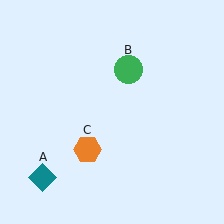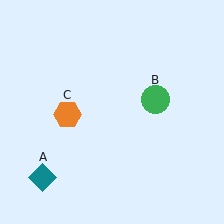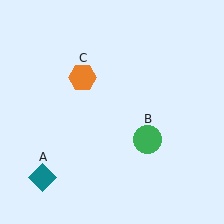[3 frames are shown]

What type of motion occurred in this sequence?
The green circle (object B), orange hexagon (object C) rotated clockwise around the center of the scene.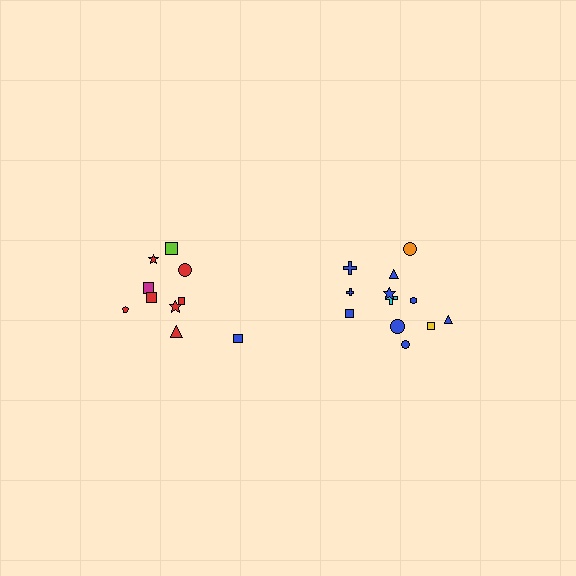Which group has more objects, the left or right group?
The right group.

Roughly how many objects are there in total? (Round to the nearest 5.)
Roughly 20 objects in total.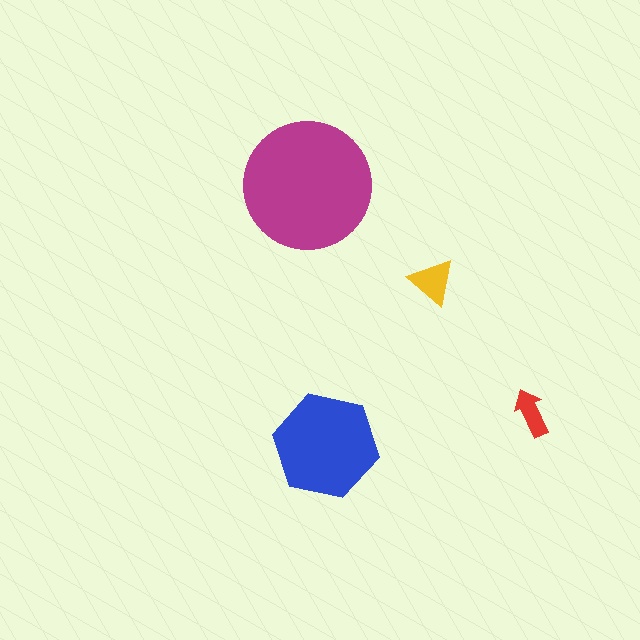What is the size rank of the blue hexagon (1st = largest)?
2nd.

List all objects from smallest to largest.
The red arrow, the yellow triangle, the blue hexagon, the magenta circle.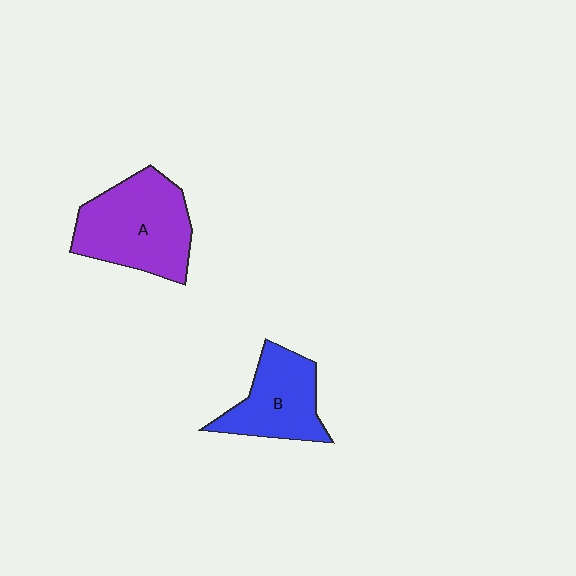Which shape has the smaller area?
Shape B (blue).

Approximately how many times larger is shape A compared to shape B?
Approximately 1.4 times.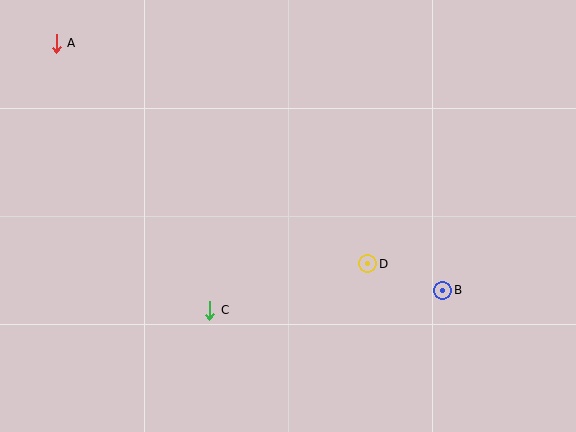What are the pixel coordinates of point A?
Point A is at (56, 43).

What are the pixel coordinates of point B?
Point B is at (443, 290).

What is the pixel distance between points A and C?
The distance between A and C is 308 pixels.